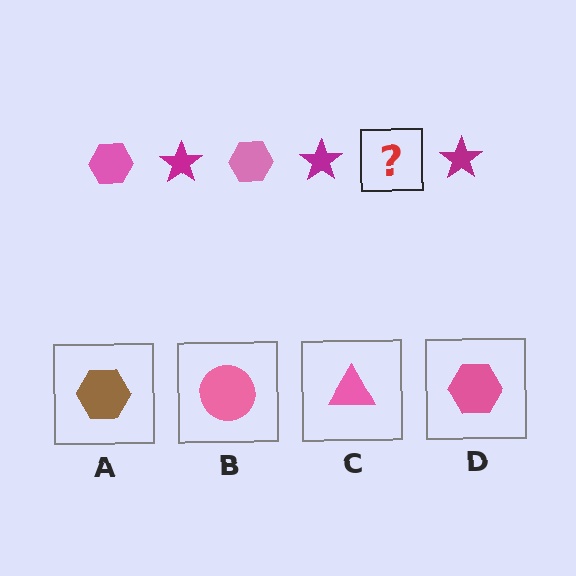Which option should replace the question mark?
Option D.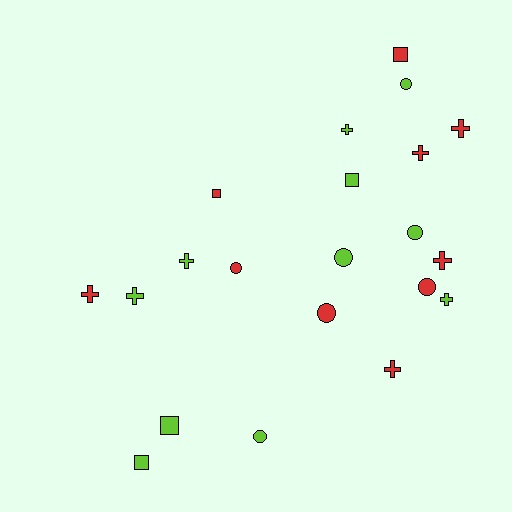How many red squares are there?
There are 2 red squares.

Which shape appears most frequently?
Cross, with 9 objects.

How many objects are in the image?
There are 21 objects.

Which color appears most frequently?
Lime, with 11 objects.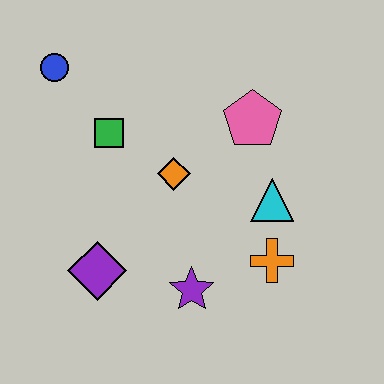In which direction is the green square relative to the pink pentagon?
The green square is to the left of the pink pentagon.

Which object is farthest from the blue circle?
The orange cross is farthest from the blue circle.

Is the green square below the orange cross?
No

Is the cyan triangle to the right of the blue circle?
Yes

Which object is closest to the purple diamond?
The purple star is closest to the purple diamond.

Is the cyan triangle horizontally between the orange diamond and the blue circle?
No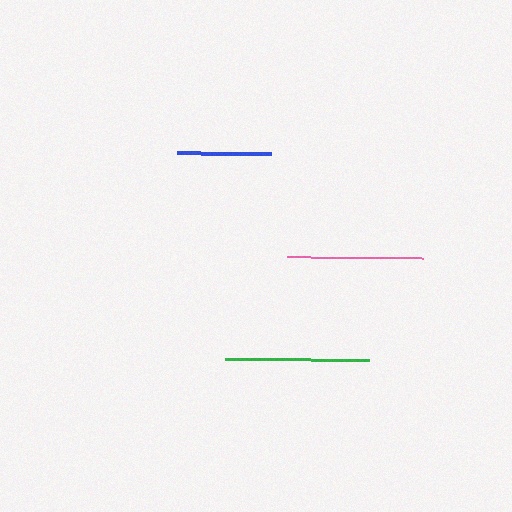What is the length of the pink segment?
The pink segment is approximately 135 pixels long.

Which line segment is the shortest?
The blue line is the shortest at approximately 94 pixels.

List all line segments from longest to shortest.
From longest to shortest: green, pink, blue.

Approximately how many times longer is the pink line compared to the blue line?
The pink line is approximately 1.4 times the length of the blue line.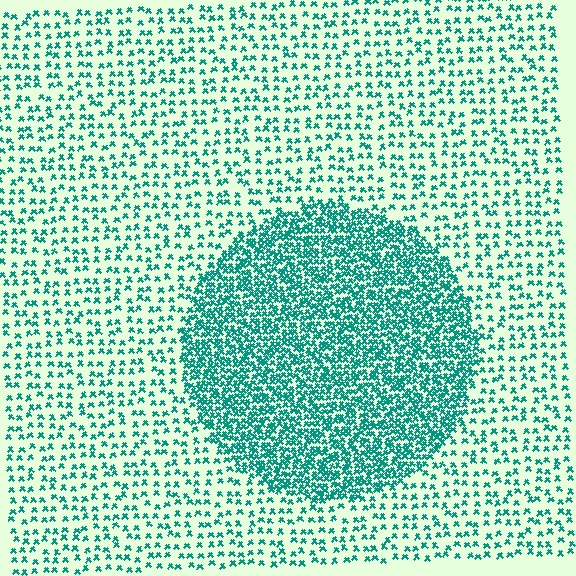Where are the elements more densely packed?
The elements are more densely packed inside the circle boundary.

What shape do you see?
I see a circle.